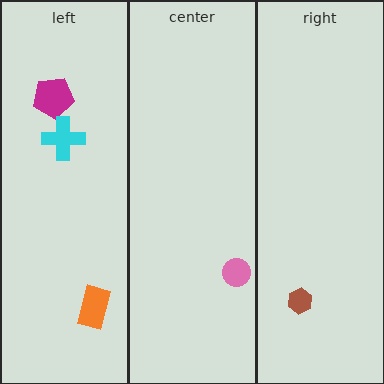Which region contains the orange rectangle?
The left region.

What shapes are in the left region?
The orange rectangle, the magenta pentagon, the cyan cross.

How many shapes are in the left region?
3.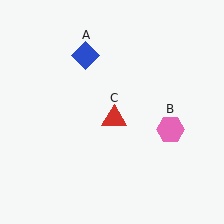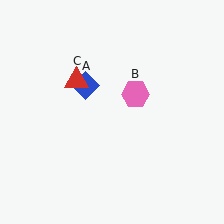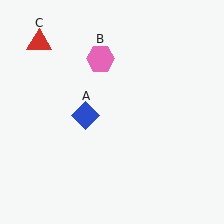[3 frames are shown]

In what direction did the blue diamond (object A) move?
The blue diamond (object A) moved down.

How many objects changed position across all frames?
3 objects changed position: blue diamond (object A), pink hexagon (object B), red triangle (object C).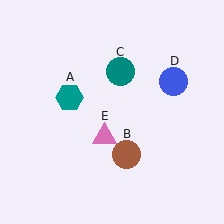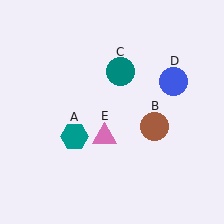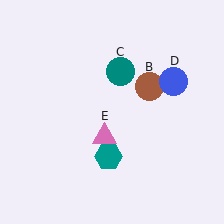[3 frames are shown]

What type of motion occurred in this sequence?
The teal hexagon (object A), brown circle (object B) rotated counterclockwise around the center of the scene.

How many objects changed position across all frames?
2 objects changed position: teal hexagon (object A), brown circle (object B).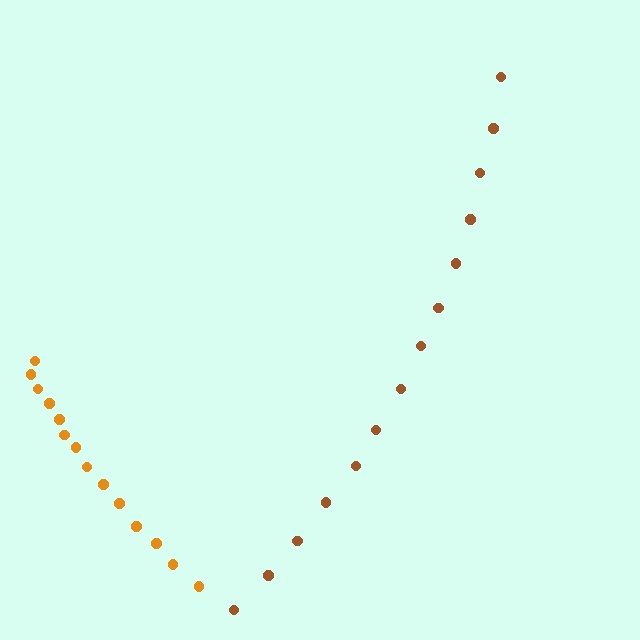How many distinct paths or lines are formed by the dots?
There are 2 distinct paths.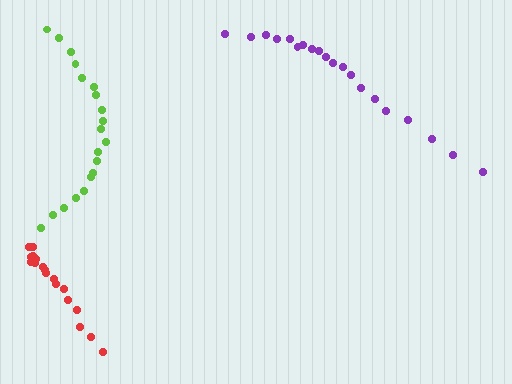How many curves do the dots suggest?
There are 3 distinct paths.